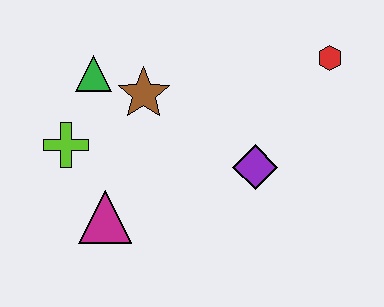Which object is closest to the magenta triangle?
The lime cross is closest to the magenta triangle.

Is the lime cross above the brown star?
No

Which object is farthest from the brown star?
The red hexagon is farthest from the brown star.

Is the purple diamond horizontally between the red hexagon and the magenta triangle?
Yes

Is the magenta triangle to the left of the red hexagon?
Yes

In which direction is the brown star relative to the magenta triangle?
The brown star is above the magenta triangle.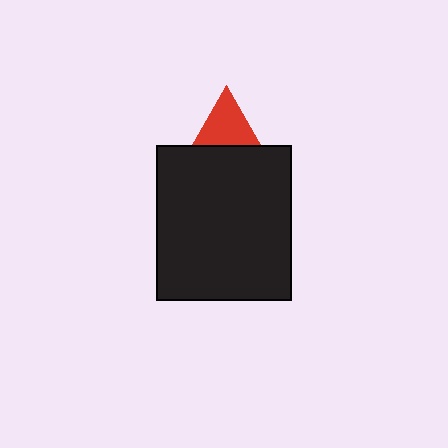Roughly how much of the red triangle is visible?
About half of it is visible (roughly 51%).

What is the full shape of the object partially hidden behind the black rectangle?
The partially hidden object is a red triangle.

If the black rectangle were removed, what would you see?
You would see the complete red triangle.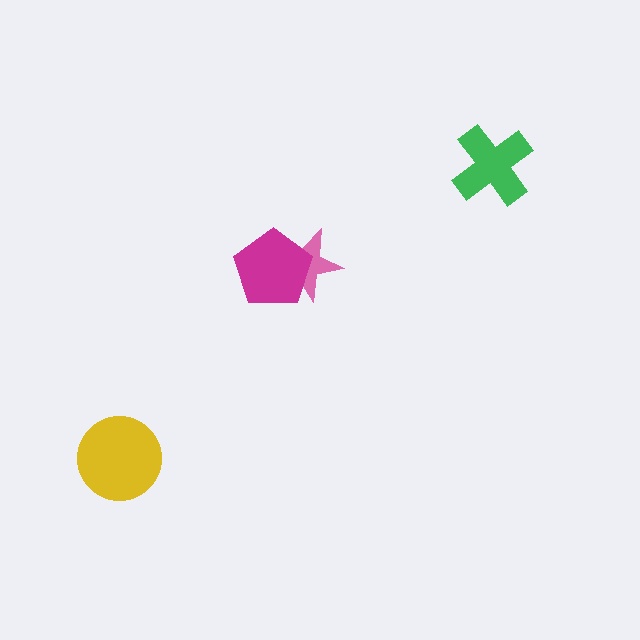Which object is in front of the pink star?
The magenta pentagon is in front of the pink star.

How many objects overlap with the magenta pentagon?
1 object overlaps with the magenta pentagon.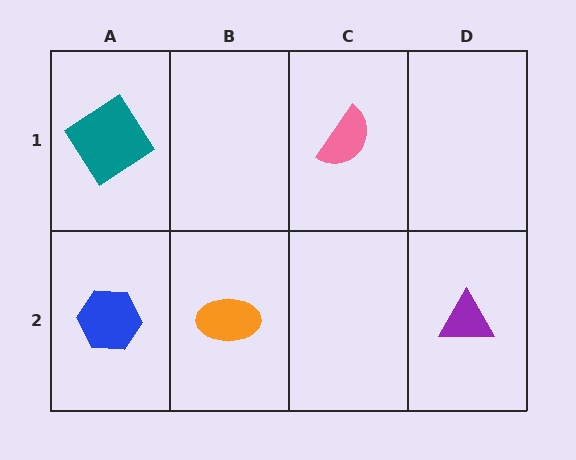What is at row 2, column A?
A blue hexagon.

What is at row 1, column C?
A pink semicircle.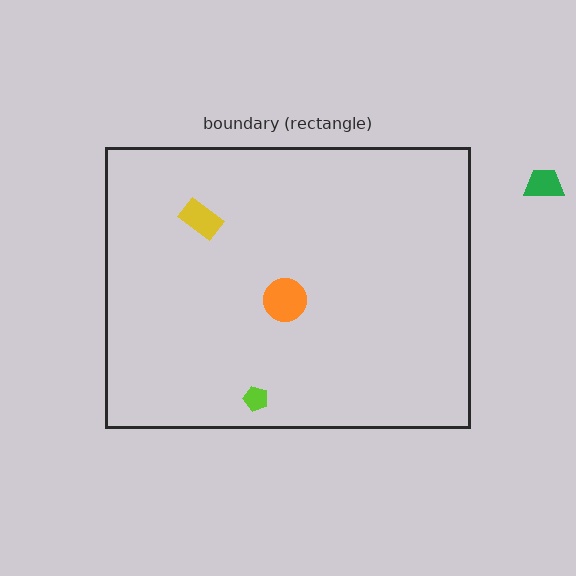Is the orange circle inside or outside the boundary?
Inside.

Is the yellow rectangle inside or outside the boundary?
Inside.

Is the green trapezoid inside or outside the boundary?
Outside.